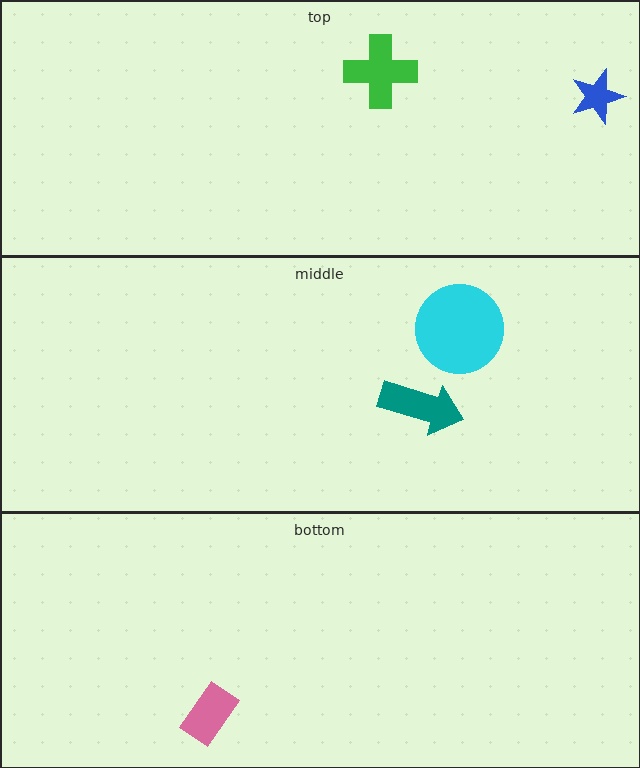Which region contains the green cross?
The top region.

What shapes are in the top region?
The green cross, the blue star.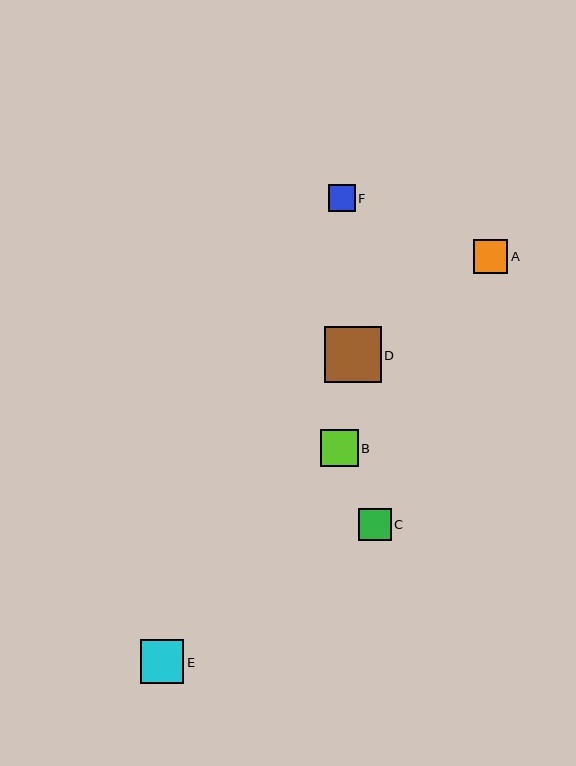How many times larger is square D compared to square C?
Square D is approximately 1.7 times the size of square C.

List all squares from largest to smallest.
From largest to smallest: D, E, B, A, C, F.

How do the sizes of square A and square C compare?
Square A and square C are approximately the same size.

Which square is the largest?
Square D is the largest with a size of approximately 56 pixels.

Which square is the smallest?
Square F is the smallest with a size of approximately 27 pixels.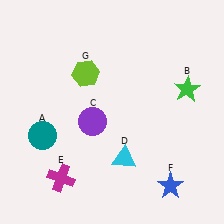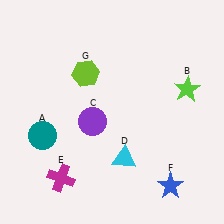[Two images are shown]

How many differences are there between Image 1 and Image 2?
There is 1 difference between the two images.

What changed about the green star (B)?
In Image 1, B is green. In Image 2, it changed to lime.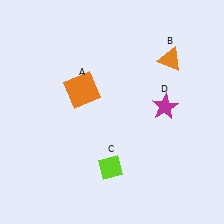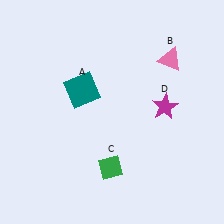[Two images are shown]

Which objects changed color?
A changed from orange to teal. B changed from orange to pink. C changed from lime to green.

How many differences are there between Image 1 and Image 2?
There are 3 differences between the two images.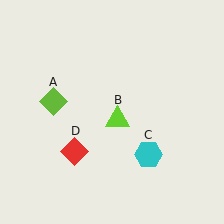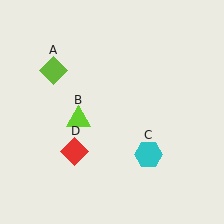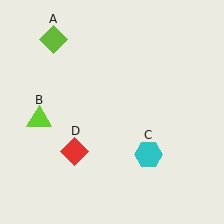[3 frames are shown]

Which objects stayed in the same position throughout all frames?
Cyan hexagon (object C) and red diamond (object D) remained stationary.